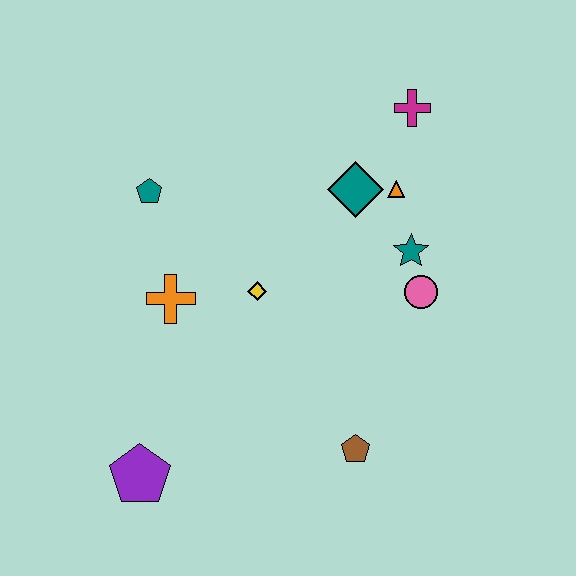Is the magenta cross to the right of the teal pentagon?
Yes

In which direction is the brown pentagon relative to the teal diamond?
The brown pentagon is below the teal diamond.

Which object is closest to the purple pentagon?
The orange cross is closest to the purple pentagon.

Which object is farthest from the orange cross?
The magenta cross is farthest from the orange cross.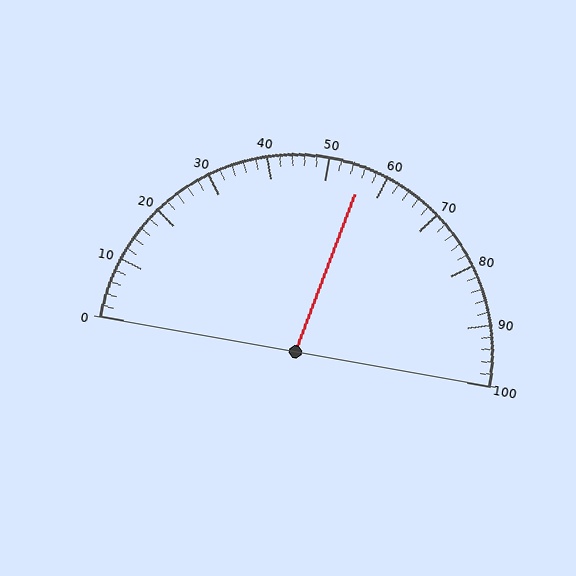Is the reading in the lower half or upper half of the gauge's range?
The reading is in the upper half of the range (0 to 100).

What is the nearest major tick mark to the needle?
The nearest major tick mark is 60.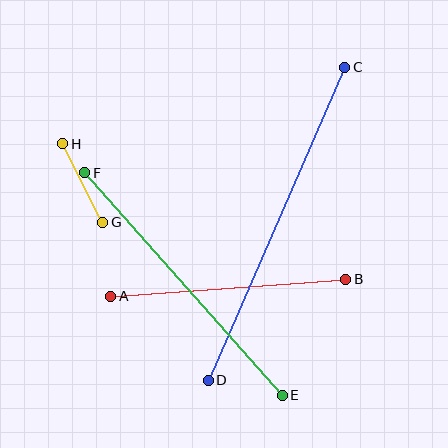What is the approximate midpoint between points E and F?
The midpoint is at approximately (183, 284) pixels.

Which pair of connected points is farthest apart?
Points C and D are farthest apart.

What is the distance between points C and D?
The distance is approximately 342 pixels.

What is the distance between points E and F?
The distance is approximately 298 pixels.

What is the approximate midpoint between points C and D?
The midpoint is at approximately (276, 224) pixels.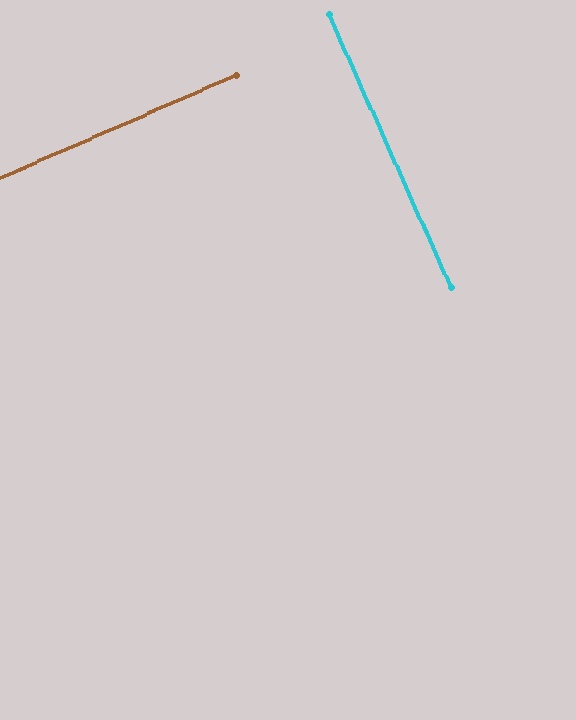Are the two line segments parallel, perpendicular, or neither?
Perpendicular — they meet at approximately 89°.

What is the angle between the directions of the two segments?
Approximately 89 degrees.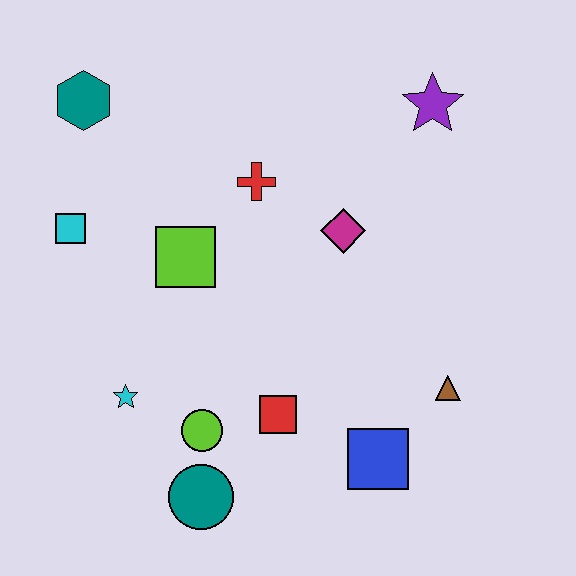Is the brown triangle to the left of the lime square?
No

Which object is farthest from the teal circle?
The purple star is farthest from the teal circle.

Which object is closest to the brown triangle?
The blue square is closest to the brown triangle.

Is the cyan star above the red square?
Yes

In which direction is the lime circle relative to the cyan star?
The lime circle is to the right of the cyan star.